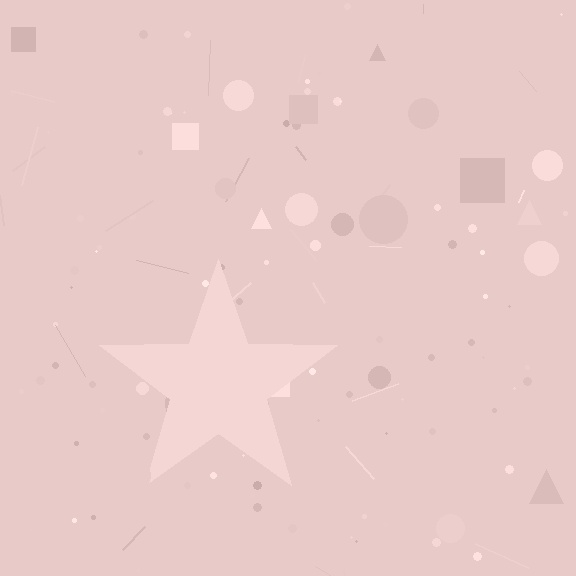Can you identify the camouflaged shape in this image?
The camouflaged shape is a star.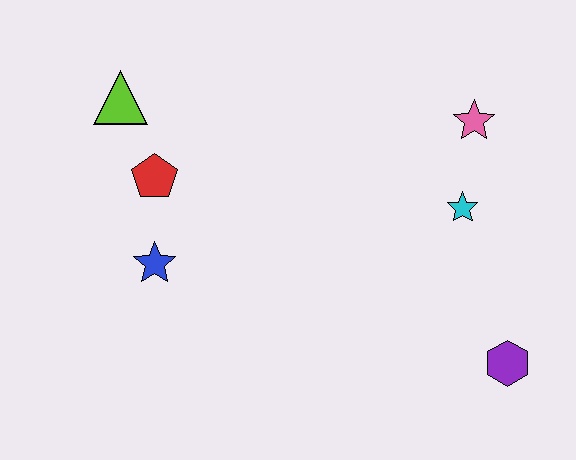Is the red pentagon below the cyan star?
No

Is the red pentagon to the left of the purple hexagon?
Yes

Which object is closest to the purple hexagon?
The cyan star is closest to the purple hexagon.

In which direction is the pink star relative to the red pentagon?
The pink star is to the right of the red pentagon.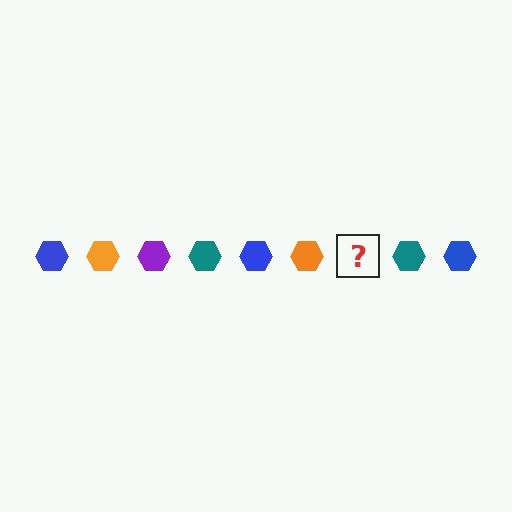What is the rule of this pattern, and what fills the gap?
The rule is that the pattern cycles through blue, orange, purple, teal hexagons. The gap should be filled with a purple hexagon.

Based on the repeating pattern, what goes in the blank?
The blank should be a purple hexagon.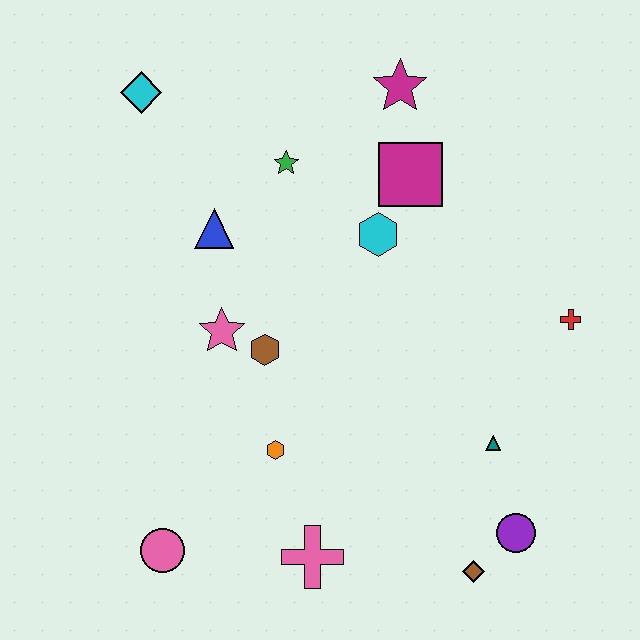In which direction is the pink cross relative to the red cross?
The pink cross is to the left of the red cross.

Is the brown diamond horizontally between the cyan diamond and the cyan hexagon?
No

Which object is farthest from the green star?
The brown diamond is farthest from the green star.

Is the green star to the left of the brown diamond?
Yes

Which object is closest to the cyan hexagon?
The magenta square is closest to the cyan hexagon.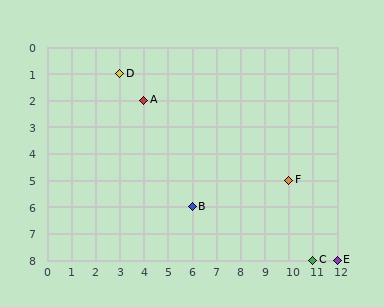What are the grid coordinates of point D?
Point D is at grid coordinates (3, 1).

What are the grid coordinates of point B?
Point B is at grid coordinates (6, 6).